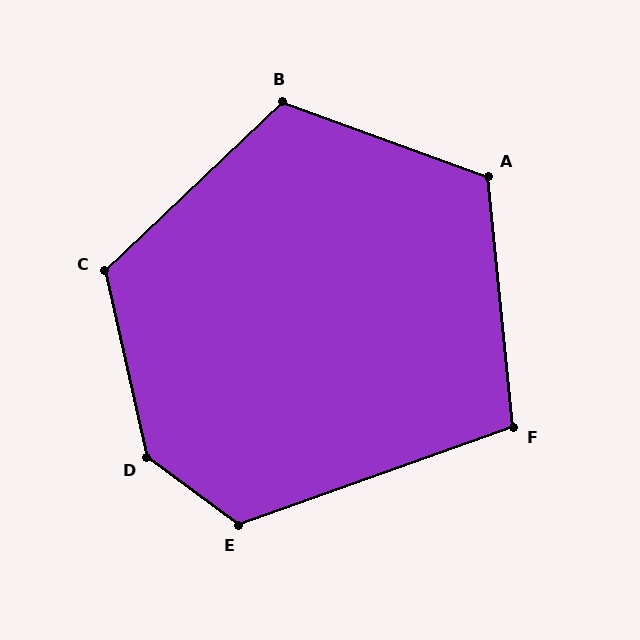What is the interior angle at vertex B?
Approximately 117 degrees (obtuse).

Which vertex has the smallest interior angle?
F, at approximately 104 degrees.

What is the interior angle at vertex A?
Approximately 116 degrees (obtuse).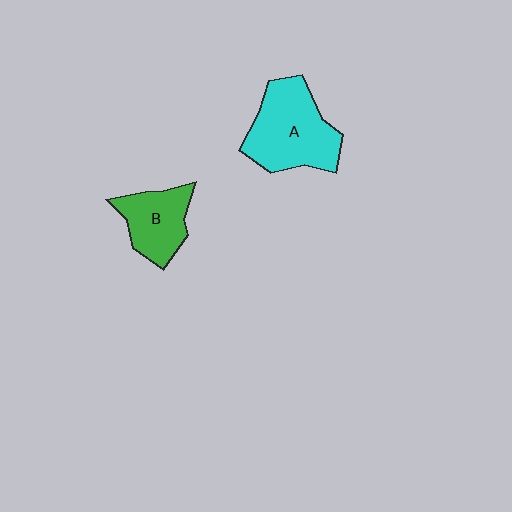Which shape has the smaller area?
Shape B (green).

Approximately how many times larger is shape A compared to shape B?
Approximately 1.5 times.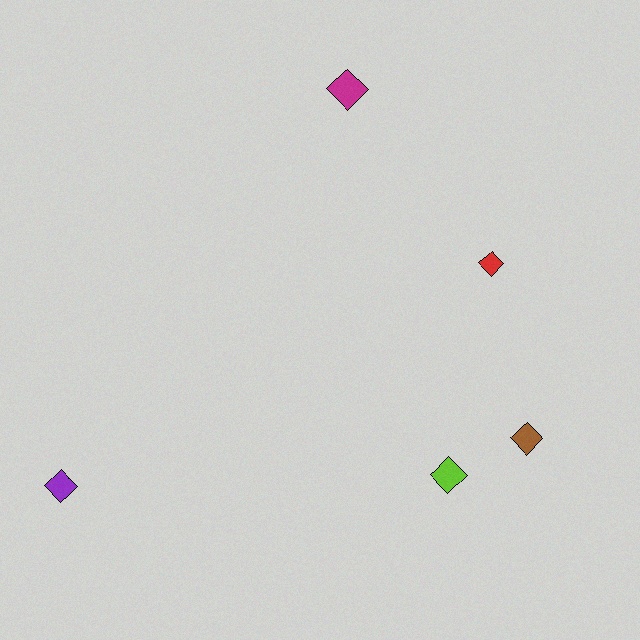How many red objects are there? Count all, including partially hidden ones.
There is 1 red object.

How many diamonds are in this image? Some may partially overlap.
There are 5 diamonds.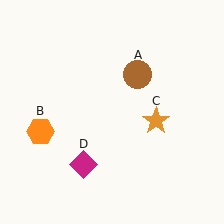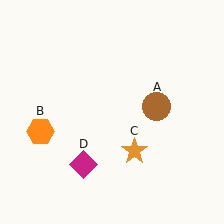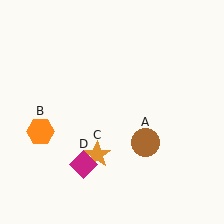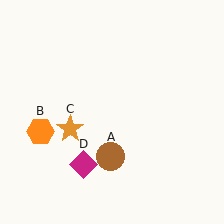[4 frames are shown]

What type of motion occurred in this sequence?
The brown circle (object A), orange star (object C) rotated clockwise around the center of the scene.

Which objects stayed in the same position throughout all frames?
Orange hexagon (object B) and magenta diamond (object D) remained stationary.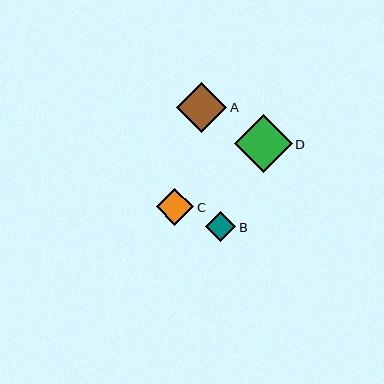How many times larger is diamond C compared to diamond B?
Diamond C is approximately 1.2 times the size of diamond B.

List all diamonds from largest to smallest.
From largest to smallest: D, A, C, B.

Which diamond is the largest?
Diamond D is the largest with a size of approximately 58 pixels.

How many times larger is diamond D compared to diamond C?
Diamond D is approximately 1.5 times the size of diamond C.